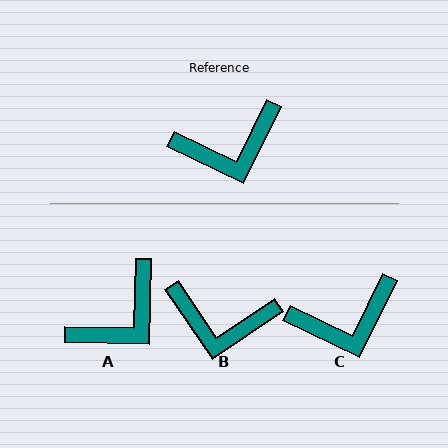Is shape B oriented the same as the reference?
No, it is off by about 30 degrees.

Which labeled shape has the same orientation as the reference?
C.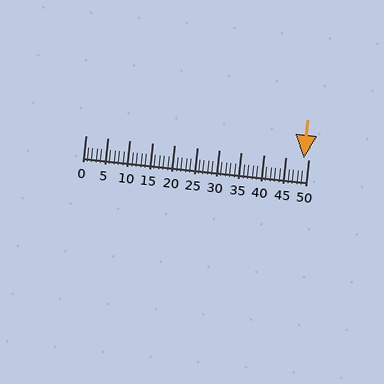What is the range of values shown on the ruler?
The ruler shows values from 0 to 50.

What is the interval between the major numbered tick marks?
The major tick marks are spaced 5 units apart.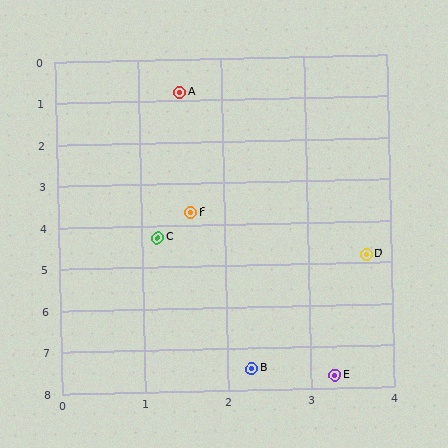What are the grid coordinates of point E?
Point E is at approximately (3.3, 7.7).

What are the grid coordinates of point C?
Point C is at approximately (1.2, 4.3).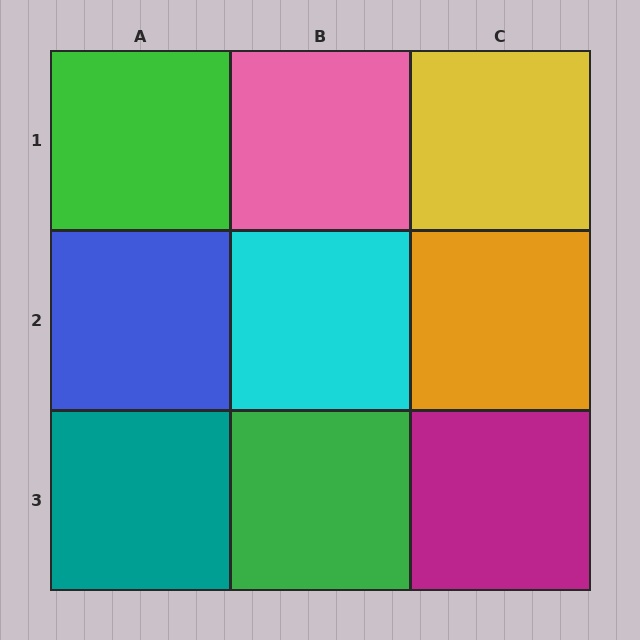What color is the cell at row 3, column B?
Green.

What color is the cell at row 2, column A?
Blue.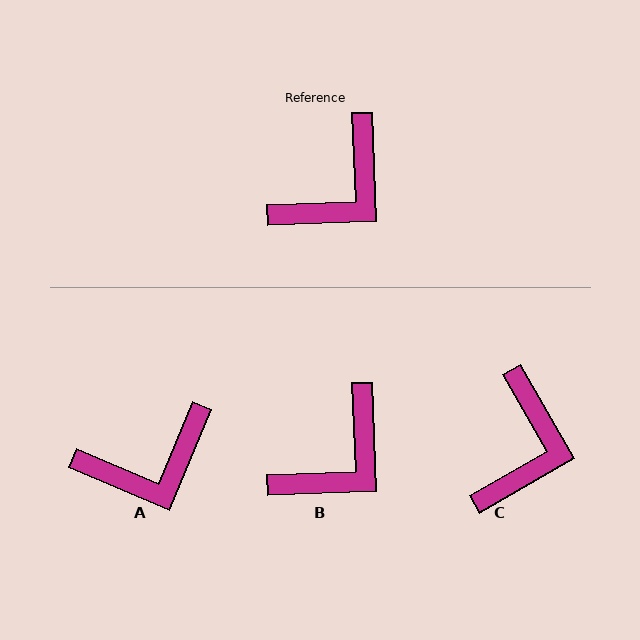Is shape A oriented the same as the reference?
No, it is off by about 25 degrees.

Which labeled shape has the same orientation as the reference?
B.